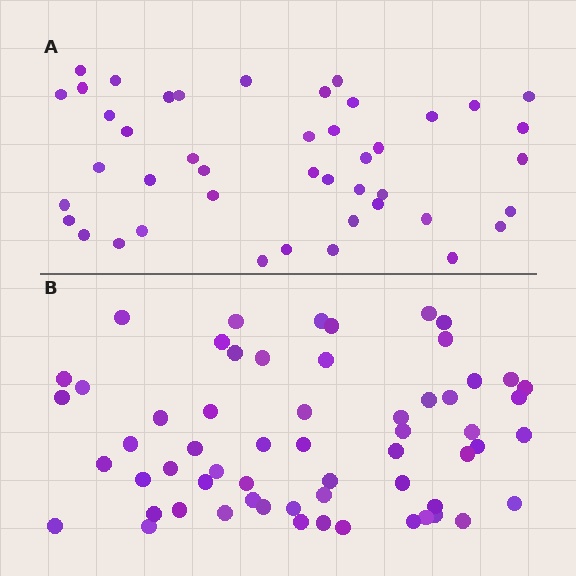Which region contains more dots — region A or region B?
Region B (the bottom region) has more dots.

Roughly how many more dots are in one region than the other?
Region B has approximately 15 more dots than region A.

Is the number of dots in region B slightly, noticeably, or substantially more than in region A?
Region B has noticeably more, but not dramatically so. The ratio is roughly 1.4 to 1.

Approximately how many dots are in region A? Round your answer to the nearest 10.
About 40 dots. (The exact count is 44, which rounds to 40.)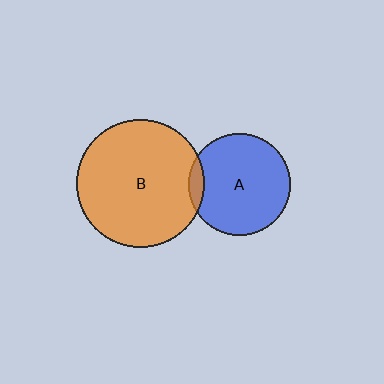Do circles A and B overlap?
Yes.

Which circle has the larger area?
Circle B (orange).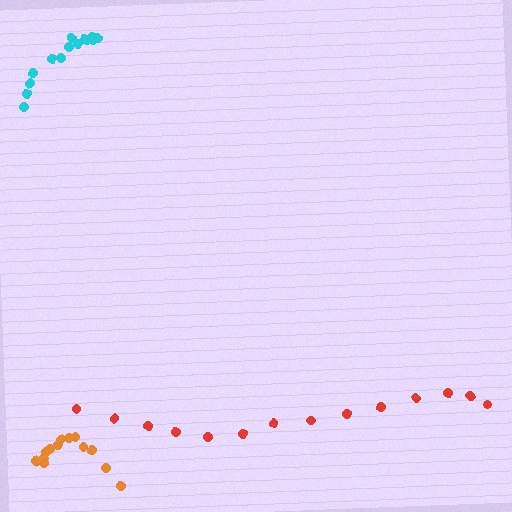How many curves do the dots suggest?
There are 3 distinct paths.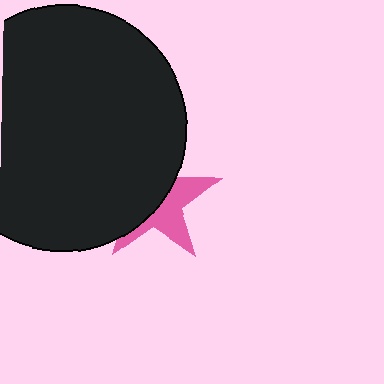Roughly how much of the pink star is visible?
A small part of it is visible (roughly 43%).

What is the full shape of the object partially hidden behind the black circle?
The partially hidden object is a pink star.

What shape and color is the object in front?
The object in front is a black circle.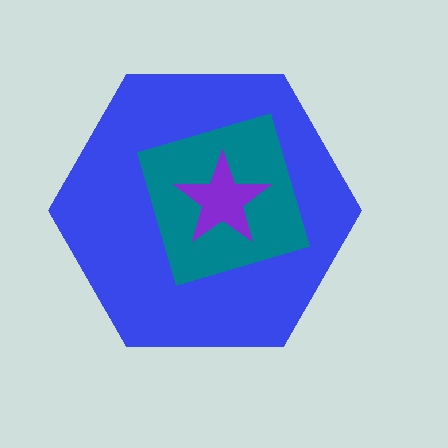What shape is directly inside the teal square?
The purple star.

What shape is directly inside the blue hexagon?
The teal square.